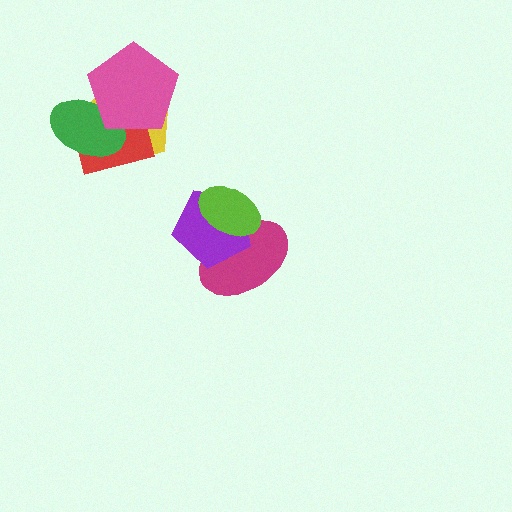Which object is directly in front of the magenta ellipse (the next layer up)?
The purple pentagon is directly in front of the magenta ellipse.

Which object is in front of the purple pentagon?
The lime ellipse is in front of the purple pentagon.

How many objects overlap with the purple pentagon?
2 objects overlap with the purple pentagon.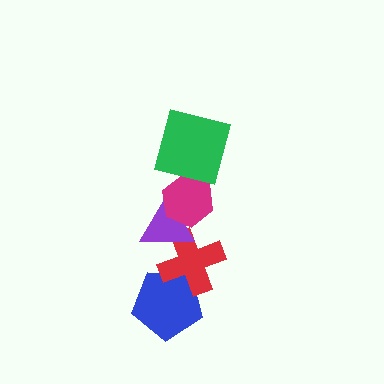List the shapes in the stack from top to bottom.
From top to bottom: the green square, the magenta hexagon, the purple triangle, the red cross, the blue pentagon.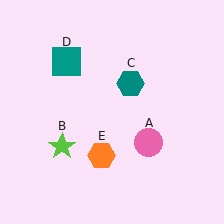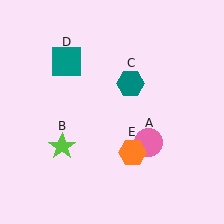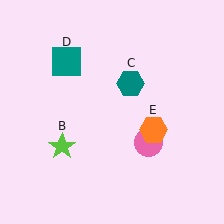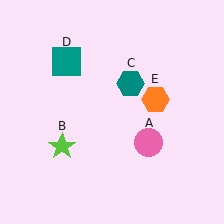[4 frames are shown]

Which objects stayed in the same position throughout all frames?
Pink circle (object A) and lime star (object B) and teal hexagon (object C) and teal square (object D) remained stationary.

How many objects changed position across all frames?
1 object changed position: orange hexagon (object E).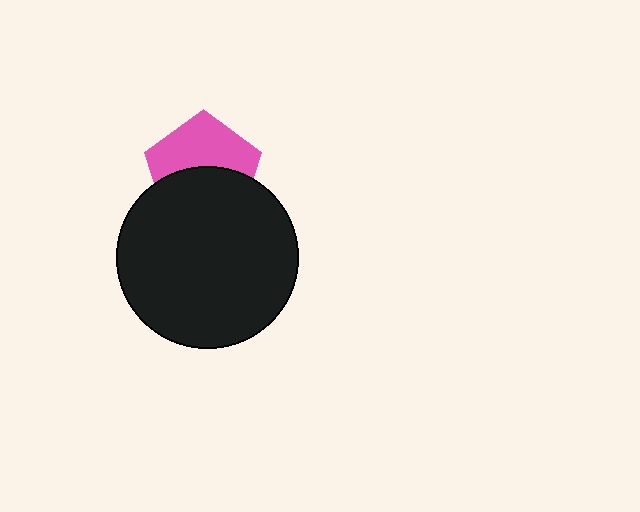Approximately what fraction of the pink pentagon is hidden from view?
Roughly 49% of the pink pentagon is hidden behind the black circle.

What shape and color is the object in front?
The object in front is a black circle.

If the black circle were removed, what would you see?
You would see the complete pink pentagon.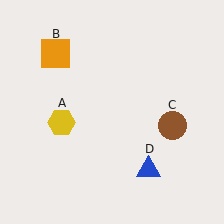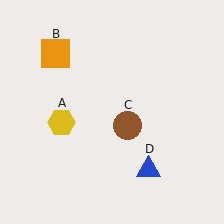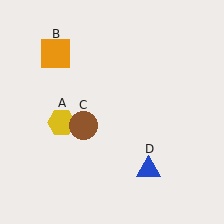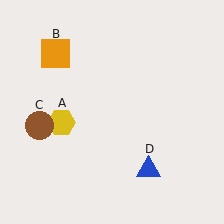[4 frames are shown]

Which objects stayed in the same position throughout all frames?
Yellow hexagon (object A) and orange square (object B) and blue triangle (object D) remained stationary.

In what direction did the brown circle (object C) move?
The brown circle (object C) moved left.